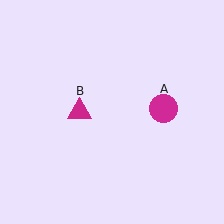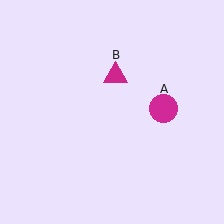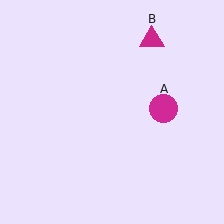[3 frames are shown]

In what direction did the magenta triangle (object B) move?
The magenta triangle (object B) moved up and to the right.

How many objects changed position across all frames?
1 object changed position: magenta triangle (object B).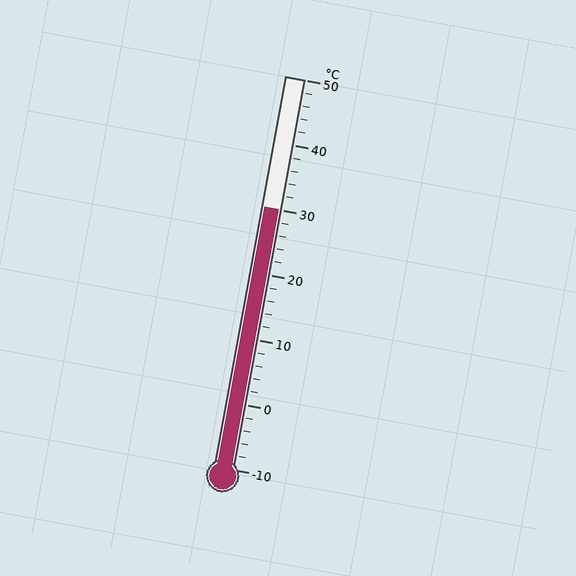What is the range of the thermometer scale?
The thermometer scale ranges from -10°C to 50°C.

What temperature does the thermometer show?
The thermometer shows approximately 30°C.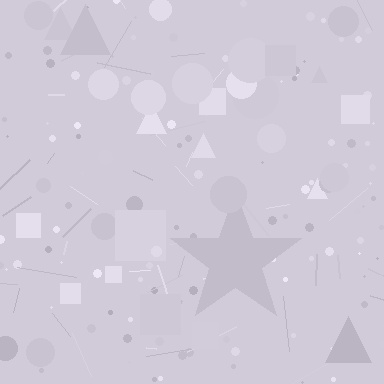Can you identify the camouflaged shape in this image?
The camouflaged shape is a star.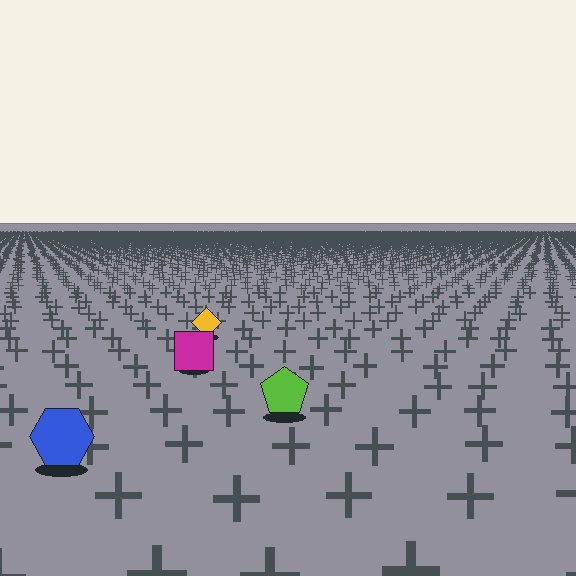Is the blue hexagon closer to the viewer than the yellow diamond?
Yes. The blue hexagon is closer — you can tell from the texture gradient: the ground texture is coarser near it.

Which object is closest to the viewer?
The blue hexagon is closest. The texture marks near it are larger and more spread out.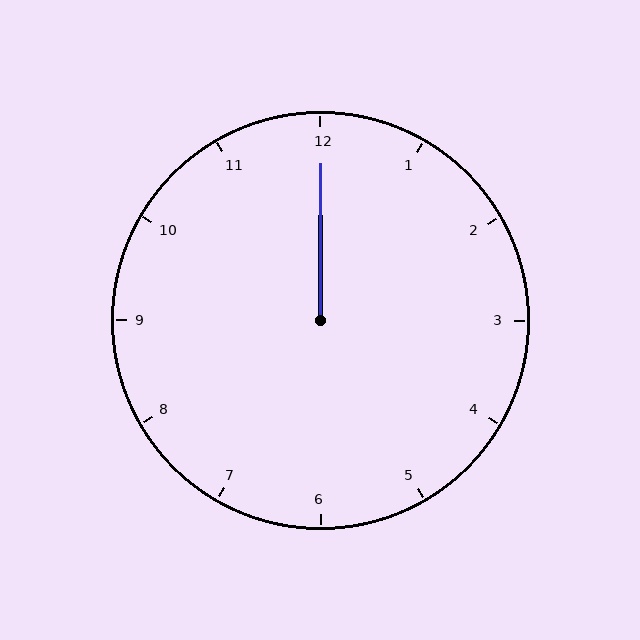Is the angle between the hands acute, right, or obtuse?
It is acute.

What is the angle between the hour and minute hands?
Approximately 0 degrees.